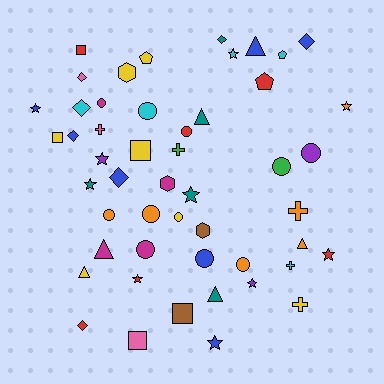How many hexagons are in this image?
There are 3 hexagons.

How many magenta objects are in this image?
There are 4 magenta objects.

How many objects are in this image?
There are 50 objects.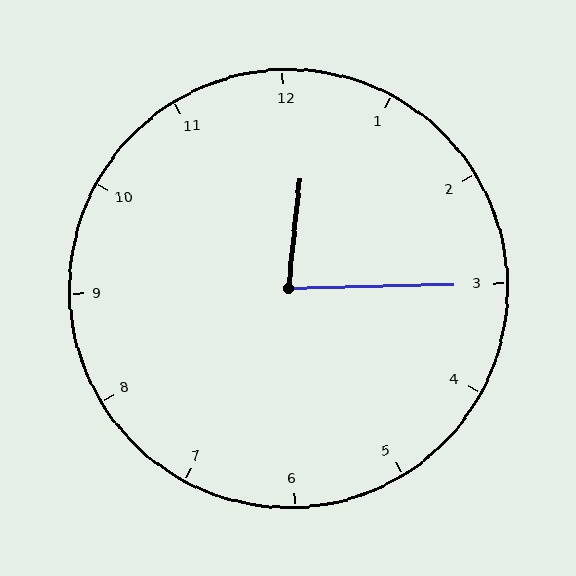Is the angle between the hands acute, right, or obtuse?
It is acute.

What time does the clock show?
12:15.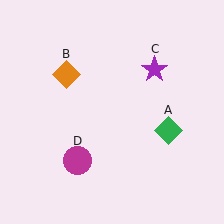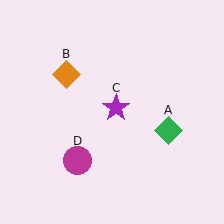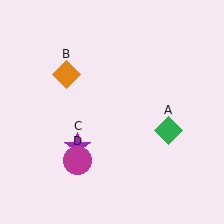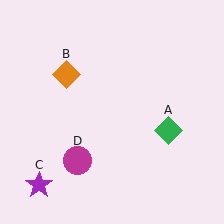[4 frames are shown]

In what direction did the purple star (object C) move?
The purple star (object C) moved down and to the left.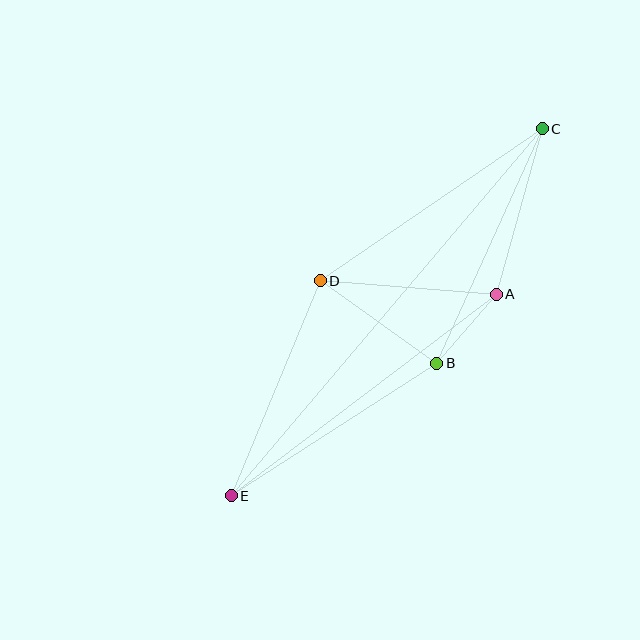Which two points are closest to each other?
Points A and B are closest to each other.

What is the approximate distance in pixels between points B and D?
The distance between B and D is approximately 142 pixels.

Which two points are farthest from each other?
Points C and E are farthest from each other.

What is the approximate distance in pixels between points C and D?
The distance between C and D is approximately 269 pixels.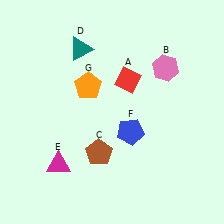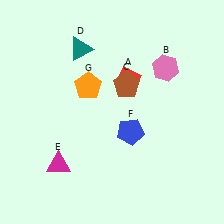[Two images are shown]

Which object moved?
The brown pentagon (C) moved up.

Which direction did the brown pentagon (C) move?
The brown pentagon (C) moved up.